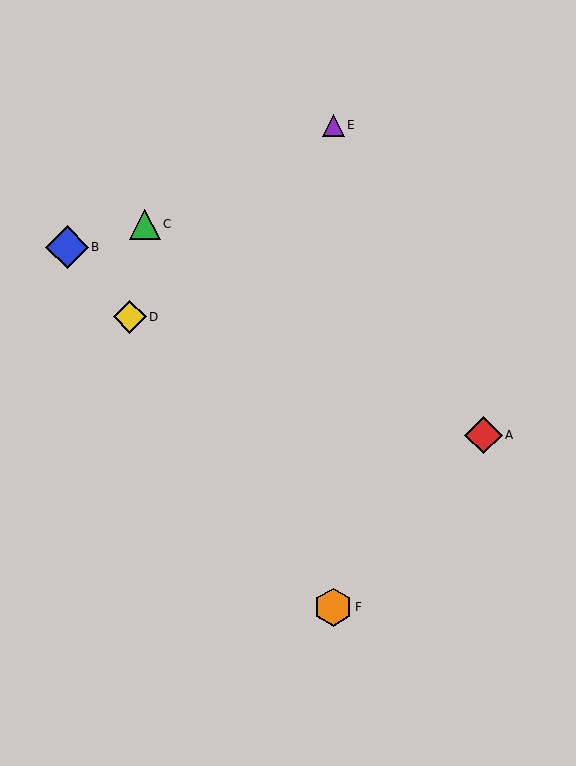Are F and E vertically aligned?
Yes, both are at x≈333.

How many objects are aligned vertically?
2 objects (E, F) are aligned vertically.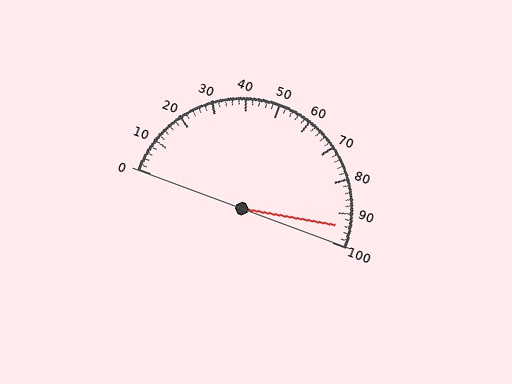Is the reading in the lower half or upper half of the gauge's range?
The reading is in the upper half of the range (0 to 100).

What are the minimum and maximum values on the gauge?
The gauge ranges from 0 to 100.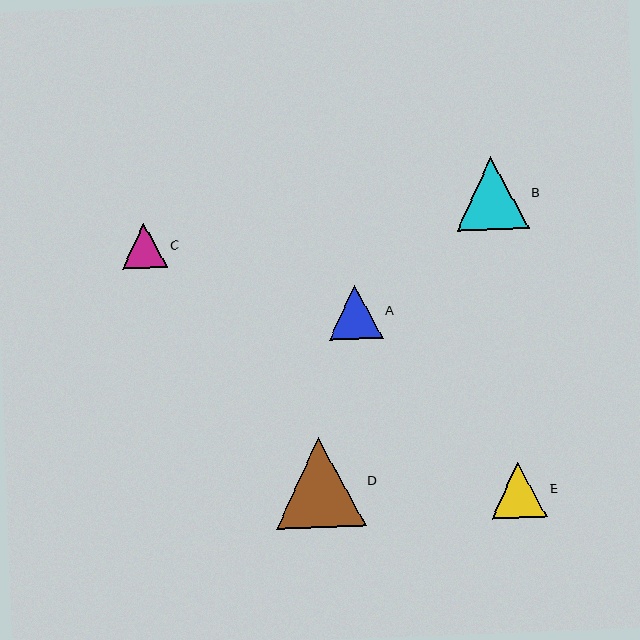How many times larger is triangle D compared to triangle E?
Triangle D is approximately 1.6 times the size of triangle E.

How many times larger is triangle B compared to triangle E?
Triangle B is approximately 1.3 times the size of triangle E.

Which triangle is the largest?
Triangle D is the largest with a size of approximately 90 pixels.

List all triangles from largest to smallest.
From largest to smallest: D, B, E, A, C.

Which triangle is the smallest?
Triangle C is the smallest with a size of approximately 45 pixels.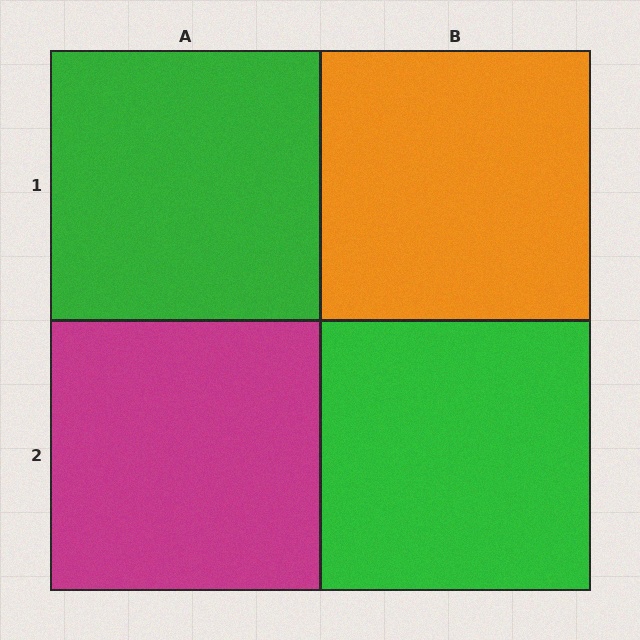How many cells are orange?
1 cell is orange.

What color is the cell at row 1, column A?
Green.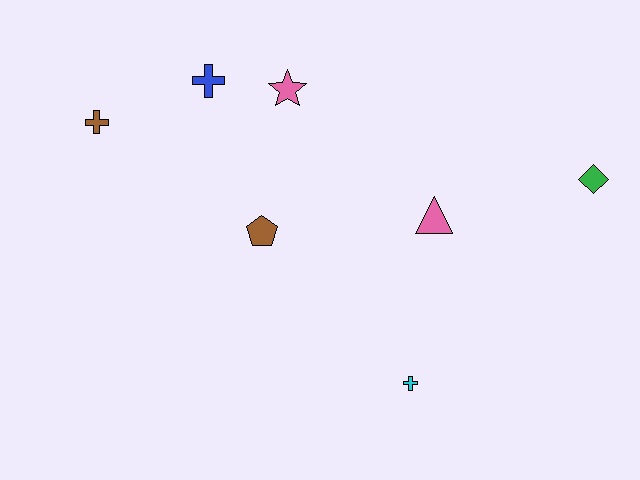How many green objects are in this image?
There is 1 green object.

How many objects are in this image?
There are 7 objects.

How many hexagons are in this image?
There are no hexagons.